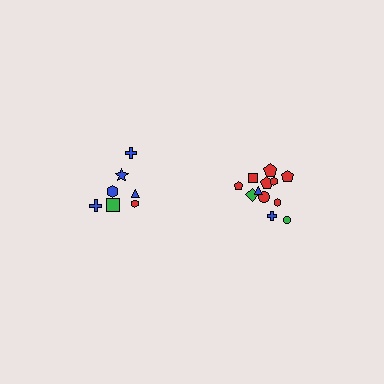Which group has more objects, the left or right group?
The right group.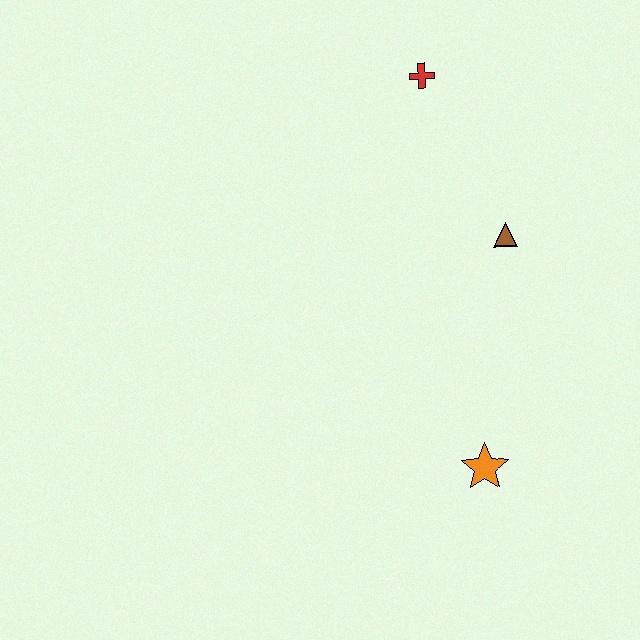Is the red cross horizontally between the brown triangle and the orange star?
No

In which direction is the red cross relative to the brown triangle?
The red cross is above the brown triangle.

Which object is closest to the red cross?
The brown triangle is closest to the red cross.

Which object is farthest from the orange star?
The red cross is farthest from the orange star.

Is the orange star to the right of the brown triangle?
No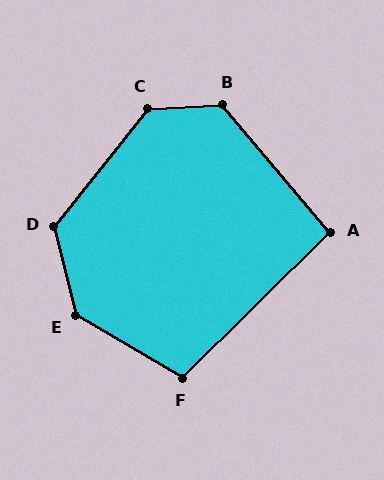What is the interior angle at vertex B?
Approximately 127 degrees (obtuse).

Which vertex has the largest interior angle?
E, at approximately 134 degrees.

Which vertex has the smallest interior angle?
A, at approximately 94 degrees.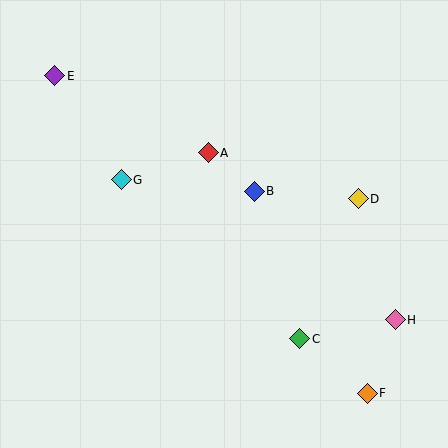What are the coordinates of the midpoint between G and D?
The midpoint between G and D is at (240, 189).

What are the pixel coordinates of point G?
Point G is at (121, 180).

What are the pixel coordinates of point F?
Point F is at (367, 393).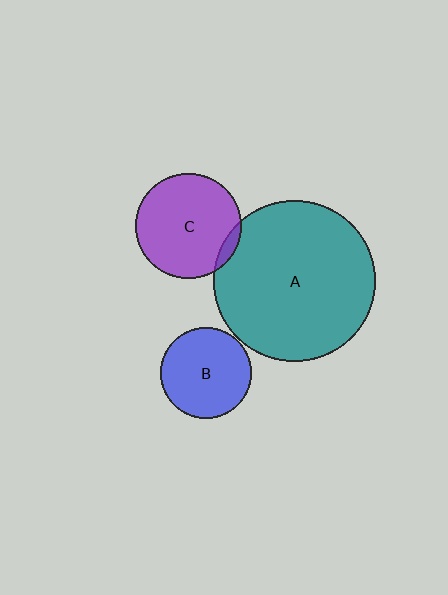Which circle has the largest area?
Circle A (teal).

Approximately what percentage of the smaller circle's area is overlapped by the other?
Approximately 5%.